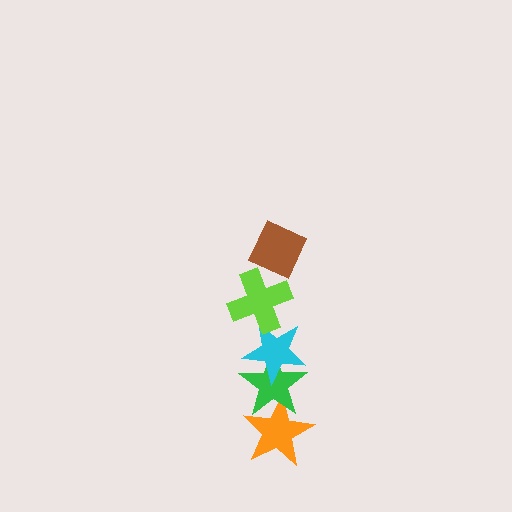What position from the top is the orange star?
The orange star is 5th from the top.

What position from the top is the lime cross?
The lime cross is 2nd from the top.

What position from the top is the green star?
The green star is 4th from the top.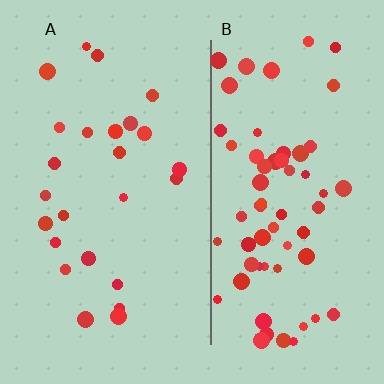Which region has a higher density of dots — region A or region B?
B (the right).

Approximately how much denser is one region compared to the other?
Approximately 2.6× — region B over region A.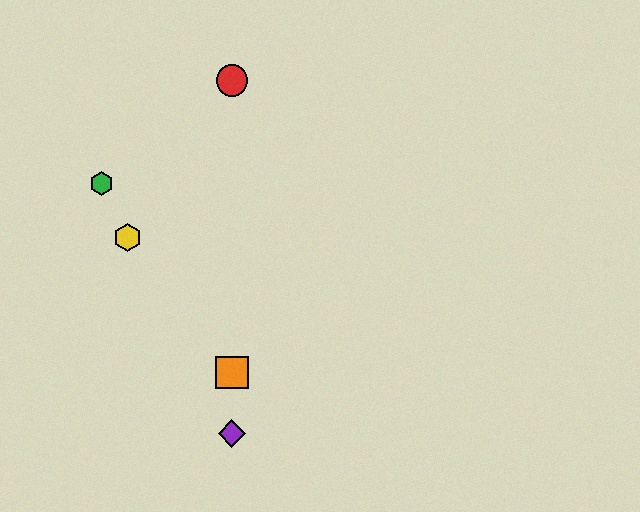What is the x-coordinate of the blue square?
The blue square is at x≈232.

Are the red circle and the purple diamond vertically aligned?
Yes, both are at x≈232.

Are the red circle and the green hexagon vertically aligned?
No, the red circle is at x≈232 and the green hexagon is at x≈102.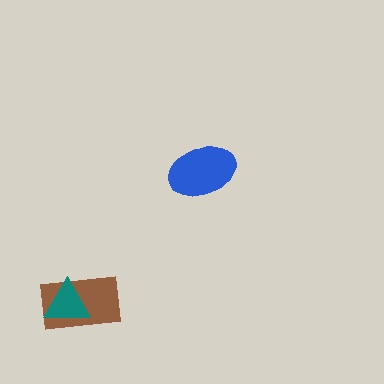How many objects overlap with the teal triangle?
1 object overlaps with the teal triangle.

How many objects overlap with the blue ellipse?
0 objects overlap with the blue ellipse.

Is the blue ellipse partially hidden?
No, no other shape covers it.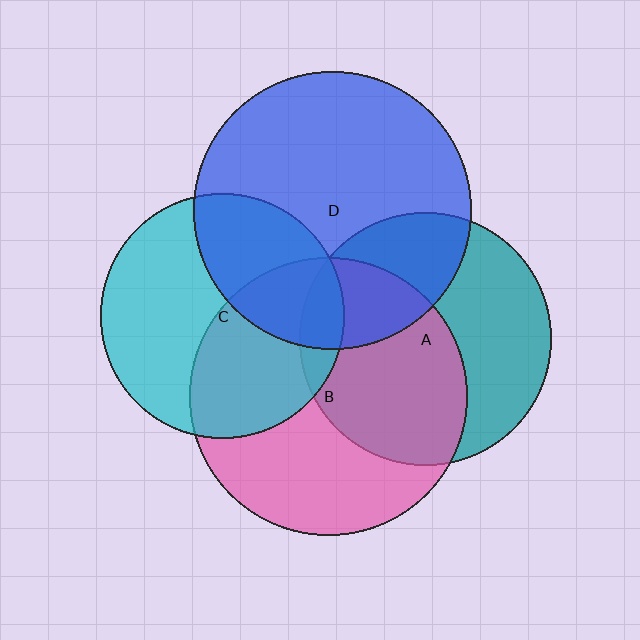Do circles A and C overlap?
Yes.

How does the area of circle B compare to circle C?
Approximately 1.3 times.